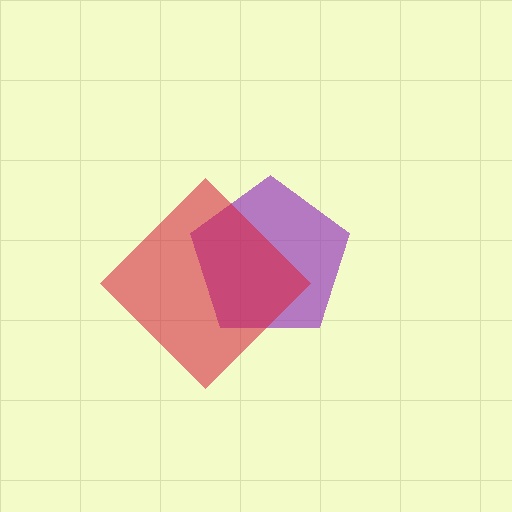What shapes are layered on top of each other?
The layered shapes are: a purple pentagon, a red diamond.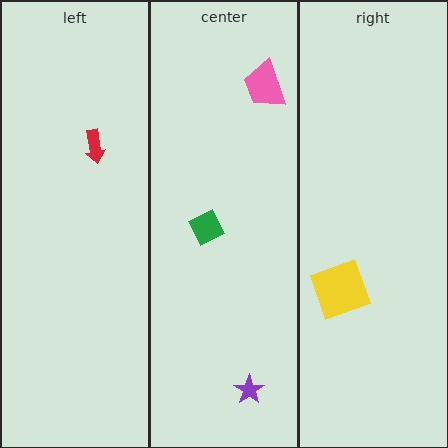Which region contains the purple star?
The center region.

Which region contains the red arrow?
The left region.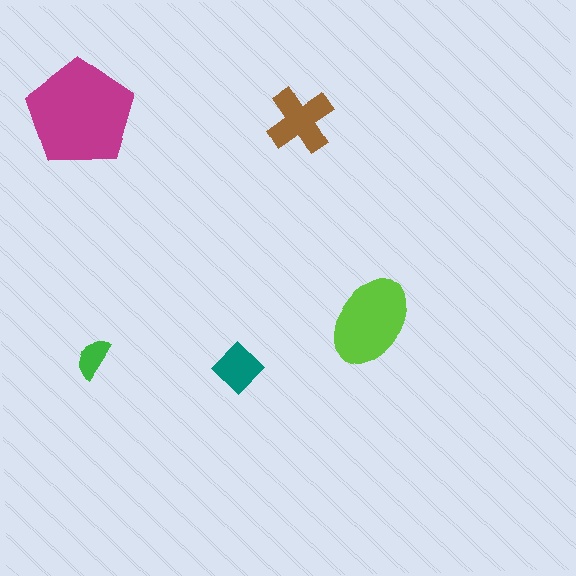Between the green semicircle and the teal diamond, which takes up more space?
The teal diamond.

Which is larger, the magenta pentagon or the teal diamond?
The magenta pentagon.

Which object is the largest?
The magenta pentagon.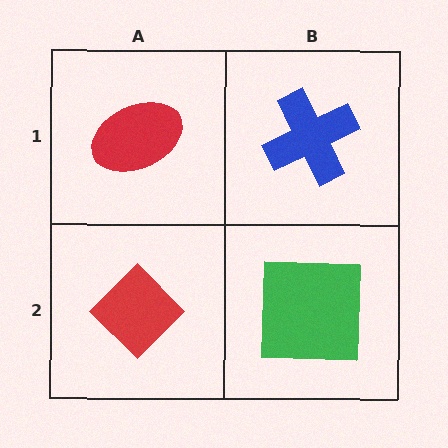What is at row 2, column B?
A green square.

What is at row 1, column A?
A red ellipse.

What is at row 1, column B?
A blue cross.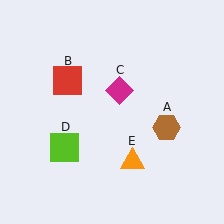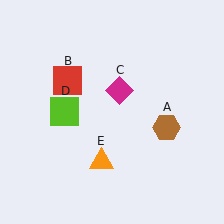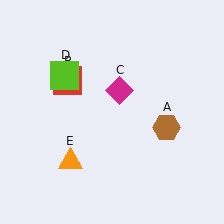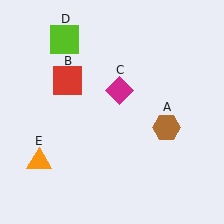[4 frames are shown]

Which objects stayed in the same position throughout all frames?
Brown hexagon (object A) and red square (object B) and magenta diamond (object C) remained stationary.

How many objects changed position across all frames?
2 objects changed position: lime square (object D), orange triangle (object E).